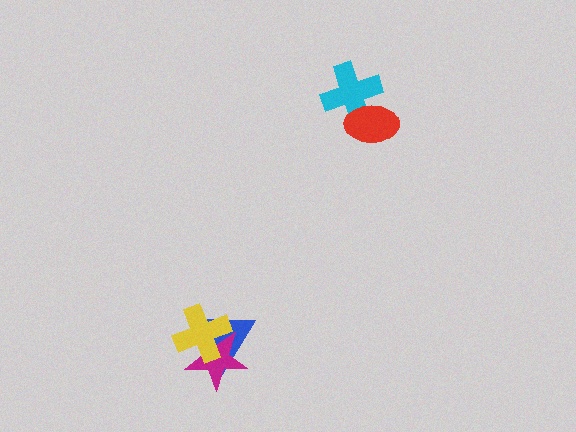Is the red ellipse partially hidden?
No, no other shape covers it.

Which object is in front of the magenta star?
The yellow cross is in front of the magenta star.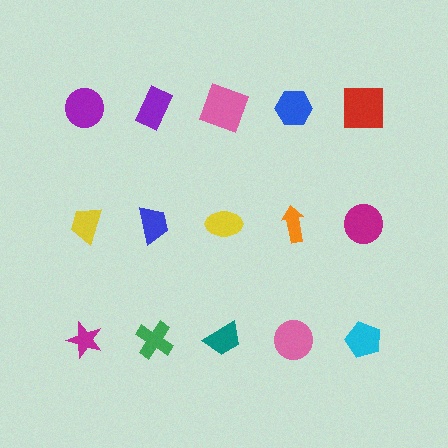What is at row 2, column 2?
A blue trapezoid.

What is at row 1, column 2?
A purple rectangle.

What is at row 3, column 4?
A pink circle.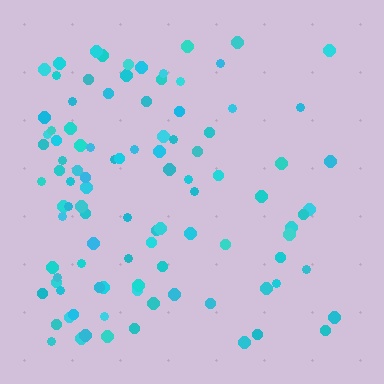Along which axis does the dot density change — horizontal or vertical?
Horizontal.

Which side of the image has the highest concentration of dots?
The left.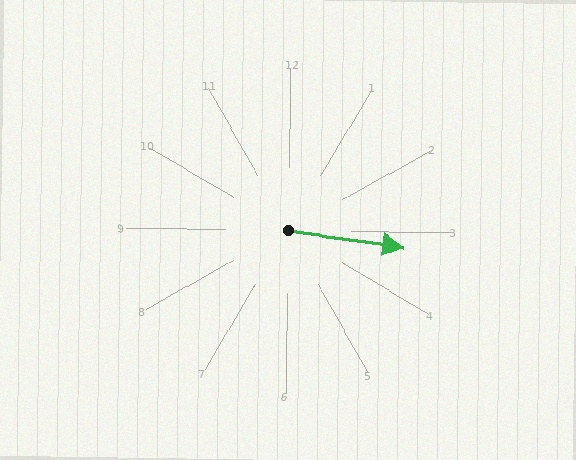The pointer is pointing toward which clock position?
Roughly 3 o'clock.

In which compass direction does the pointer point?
East.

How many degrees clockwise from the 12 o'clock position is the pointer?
Approximately 98 degrees.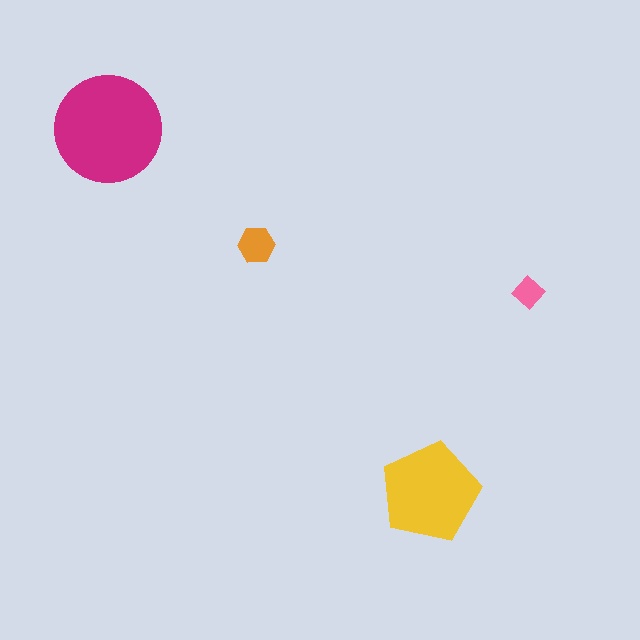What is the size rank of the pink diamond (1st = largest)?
4th.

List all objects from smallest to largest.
The pink diamond, the orange hexagon, the yellow pentagon, the magenta circle.